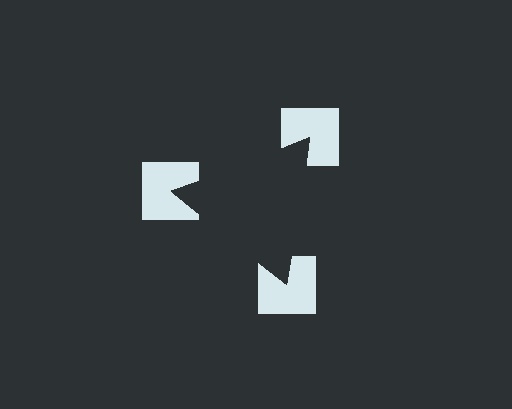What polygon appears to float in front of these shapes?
An illusory triangle — its edges are inferred from the aligned wedge cuts in the notched squares, not physically drawn.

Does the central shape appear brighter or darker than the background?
It typically appears slightly darker than the background, even though no actual brightness change is drawn.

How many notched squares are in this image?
There are 3 — one at each vertex of the illusory triangle.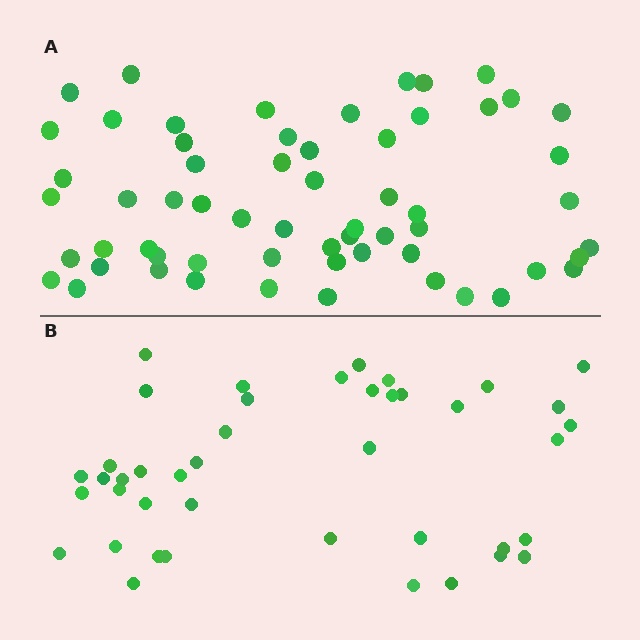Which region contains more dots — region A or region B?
Region A (the top region) has more dots.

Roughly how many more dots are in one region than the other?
Region A has approximately 20 more dots than region B.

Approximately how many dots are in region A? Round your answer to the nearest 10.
About 60 dots.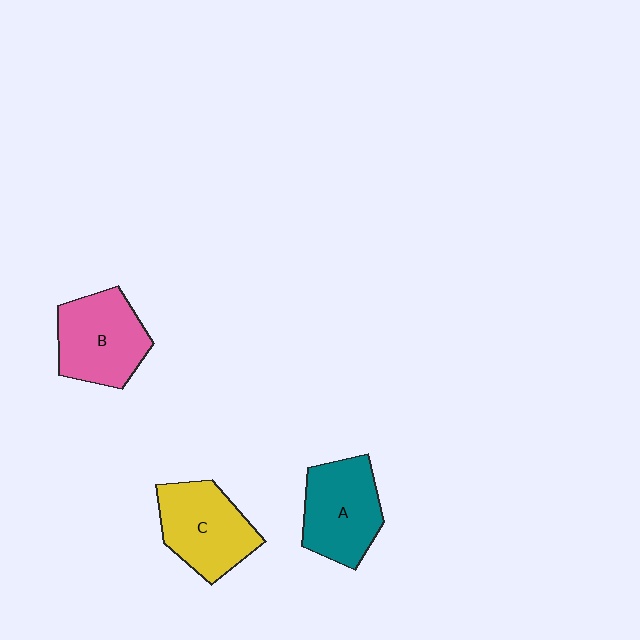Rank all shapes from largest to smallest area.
From largest to smallest: C (yellow), B (pink), A (teal).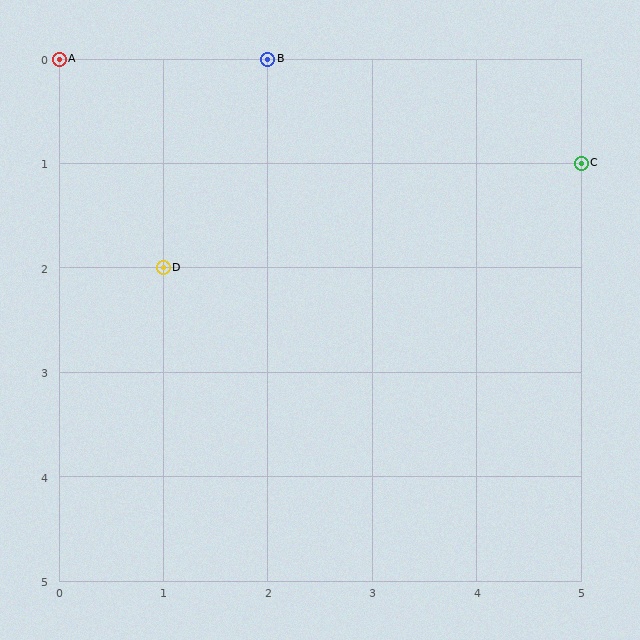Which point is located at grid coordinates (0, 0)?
Point A is at (0, 0).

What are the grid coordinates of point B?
Point B is at grid coordinates (2, 0).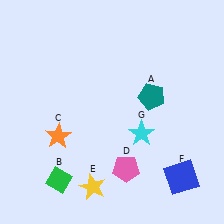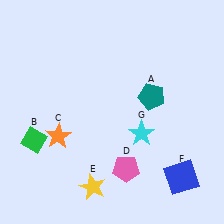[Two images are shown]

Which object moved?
The green diamond (B) moved up.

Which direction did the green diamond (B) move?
The green diamond (B) moved up.